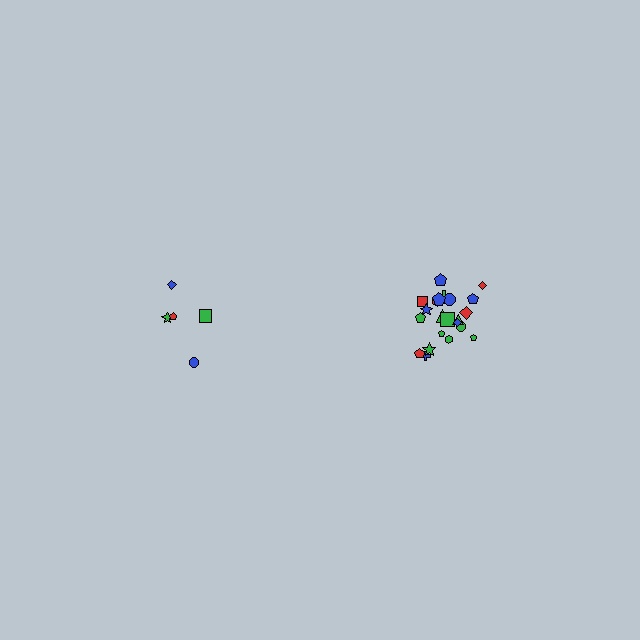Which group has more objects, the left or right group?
The right group.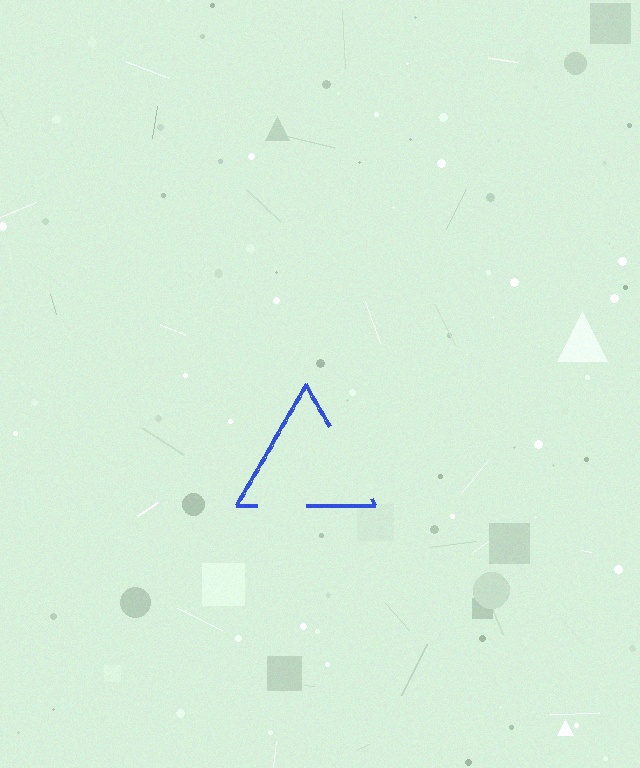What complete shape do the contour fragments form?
The contour fragments form a triangle.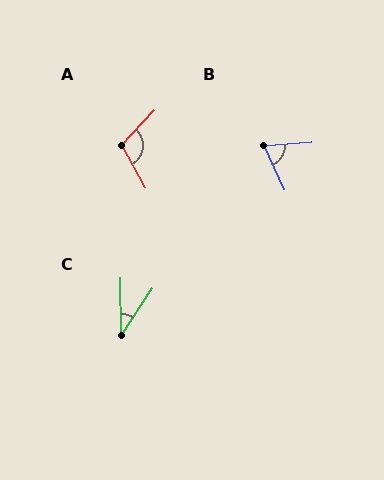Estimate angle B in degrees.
Approximately 69 degrees.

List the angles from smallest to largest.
C (34°), B (69°), A (107°).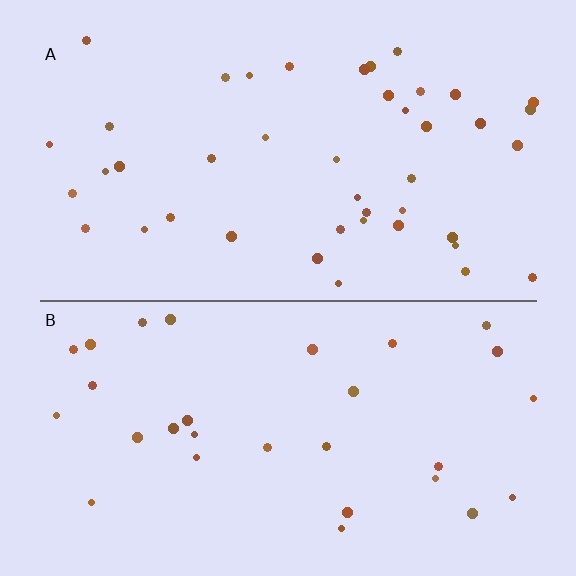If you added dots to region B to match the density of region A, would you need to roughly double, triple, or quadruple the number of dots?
Approximately double.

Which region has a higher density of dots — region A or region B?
A (the top).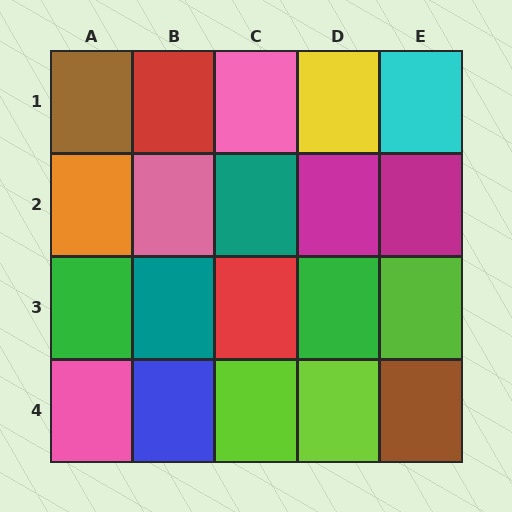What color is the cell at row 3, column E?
Lime.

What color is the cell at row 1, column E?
Cyan.